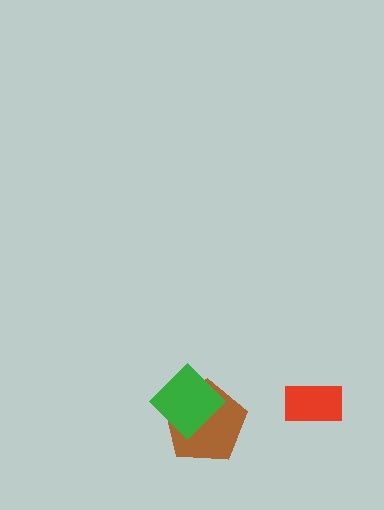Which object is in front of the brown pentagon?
The green diamond is in front of the brown pentagon.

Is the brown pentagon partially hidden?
Yes, it is partially covered by another shape.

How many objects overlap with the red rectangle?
0 objects overlap with the red rectangle.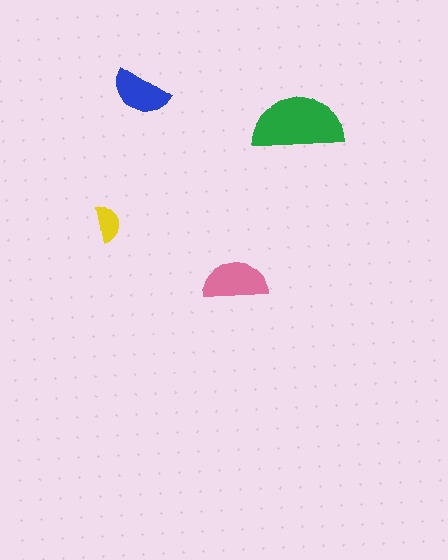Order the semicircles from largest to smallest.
the green one, the pink one, the blue one, the yellow one.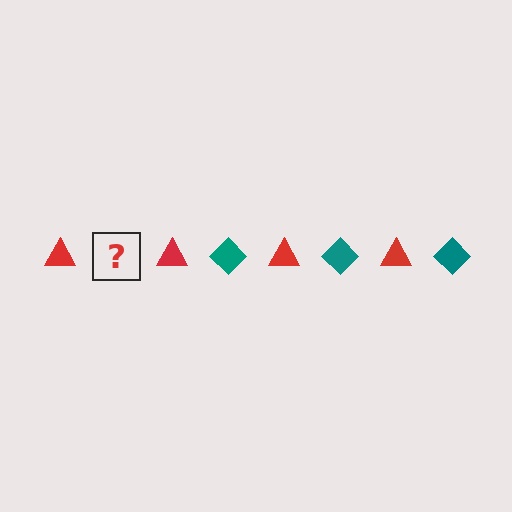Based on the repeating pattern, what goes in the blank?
The blank should be a teal diamond.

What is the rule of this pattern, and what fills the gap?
The rule is that the pattern alternates between red triangle and teal diamond. The gap should be filled with a teal diamond.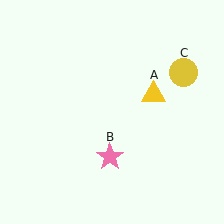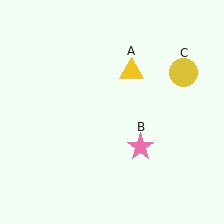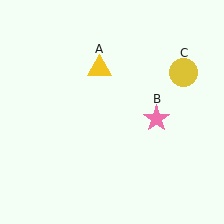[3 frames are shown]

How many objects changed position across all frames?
2 objects changed position: yellow triangle (object A), pink star (object B).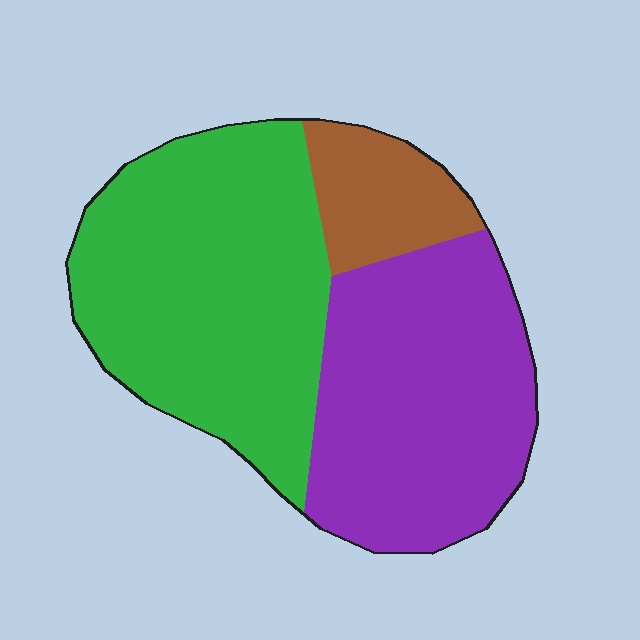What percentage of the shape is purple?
Purple takes up about two fifths (2/5) of the shape.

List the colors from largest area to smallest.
From largest to smallest: green, purple, brown.